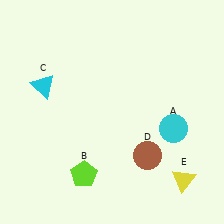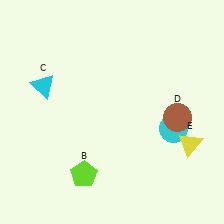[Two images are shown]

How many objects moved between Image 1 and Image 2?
2 objects moved between the two images.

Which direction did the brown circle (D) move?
The brown circle (D) moved up.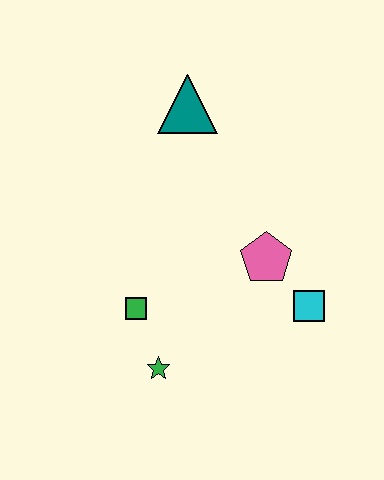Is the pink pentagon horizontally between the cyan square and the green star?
Yes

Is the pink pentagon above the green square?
Yes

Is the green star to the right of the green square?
Yes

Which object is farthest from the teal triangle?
The green star is farthest from the teal triangle.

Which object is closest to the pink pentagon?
The cyan square is closest to the pink pentagon.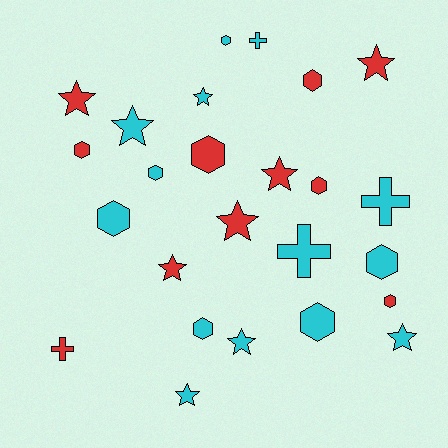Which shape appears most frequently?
Hexagon, with 11 objects.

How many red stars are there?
There are 5 red stars.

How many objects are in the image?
There are 25 objects.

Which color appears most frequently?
Cyan, with 14 objects.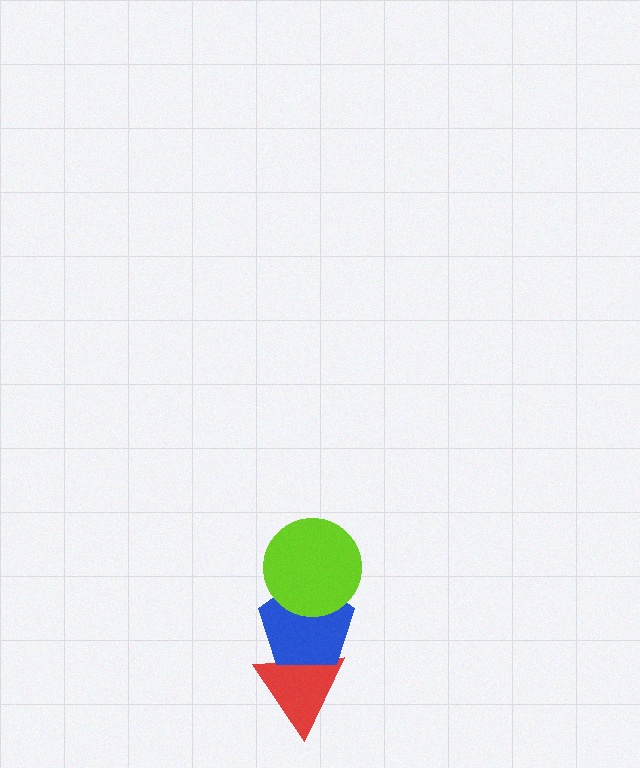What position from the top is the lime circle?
The lime circle is 1st from the top.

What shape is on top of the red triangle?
The blue pentagon is on top of the red triangle.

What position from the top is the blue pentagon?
The blue pentagon is 2nd from the top.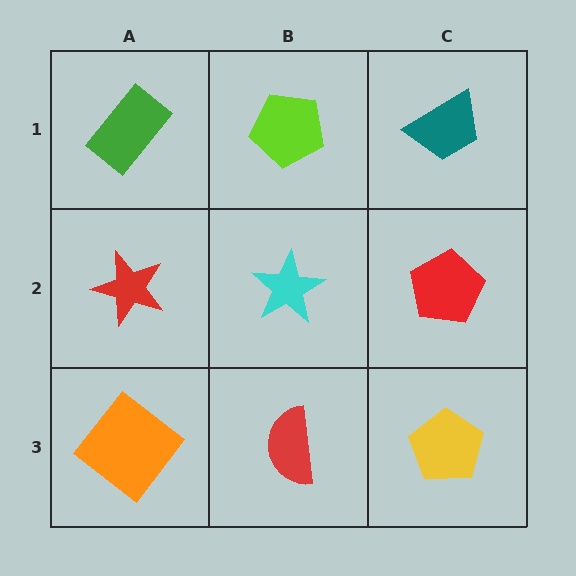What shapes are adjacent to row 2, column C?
A teal trapezoid (row 1, column C), a yellow pentagon (row 3, column C), a cyan star (row 2, column B).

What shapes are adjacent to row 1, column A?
A red star (row 2, column A), a lime pentagon (row 1, column B).